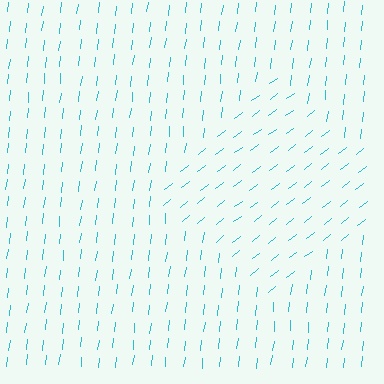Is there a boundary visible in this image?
Yes, there is a texture boundary formed by a change in line orientation.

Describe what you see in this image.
The image is filled with small cyan line segments. A diamond region in the image has lines oriented differently from the surrounding lines, creating a visible texture boundary.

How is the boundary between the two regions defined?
The boundary is defined purely by a change in line orientation (approximately 45 degrees difference). All lines are the same color and thickness.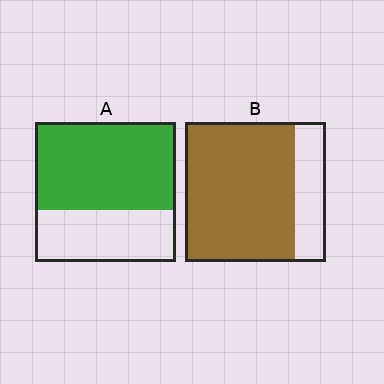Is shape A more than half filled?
Yes.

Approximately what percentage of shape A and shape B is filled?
A is approximately 65% and B is approximately 80%.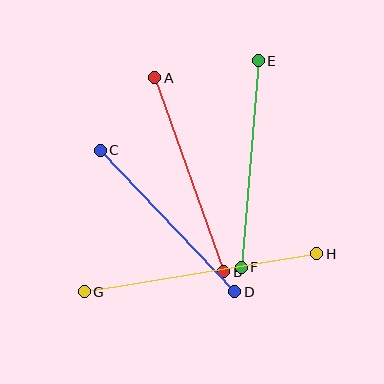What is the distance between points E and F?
The distance is approximately 207 pixels.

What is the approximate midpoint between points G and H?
The midpoint is at approximately (201, 273) pixels.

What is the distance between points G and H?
The distance is approximately 236 pixels.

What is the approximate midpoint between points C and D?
The midpoint is at approximately (168, 221) pixels.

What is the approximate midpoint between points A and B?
The midpoint is at approximately (189, 175) pixels.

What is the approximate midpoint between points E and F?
The midpoint is at approximately (250, 164) pixels.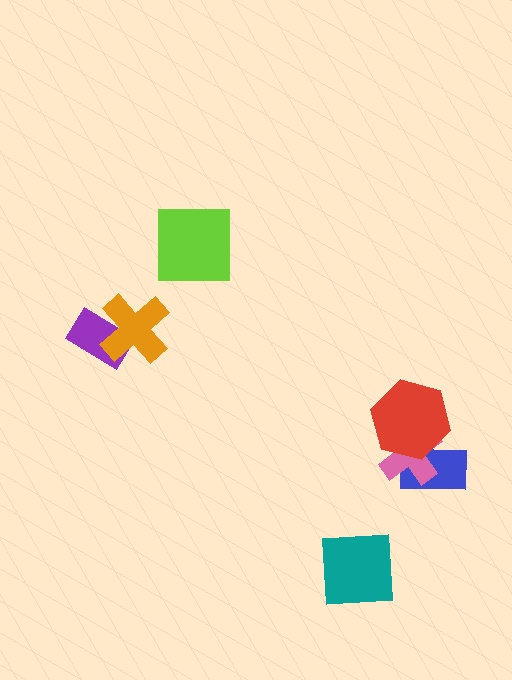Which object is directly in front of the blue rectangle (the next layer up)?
The pink cross is directly in front of the blue rectangle.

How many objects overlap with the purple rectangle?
1 object overlaps with the purple rectangle.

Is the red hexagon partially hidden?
No, no other shape covers it.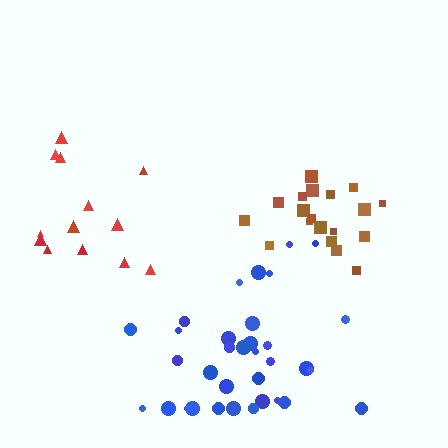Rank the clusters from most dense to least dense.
brown, blue, red.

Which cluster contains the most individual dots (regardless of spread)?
Blue (35).